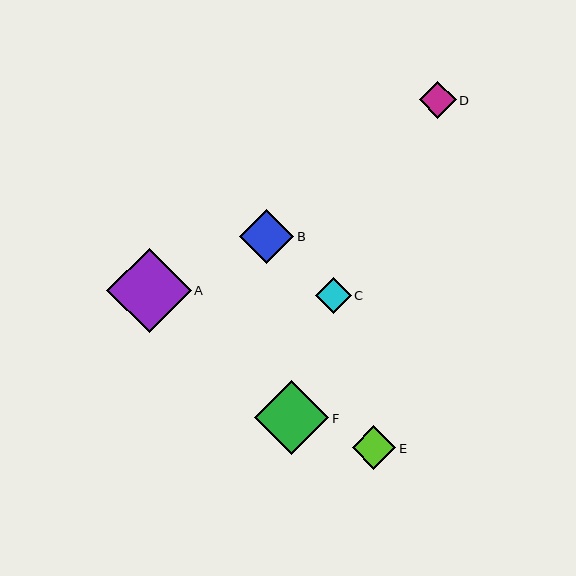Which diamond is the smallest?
Diamond C is the smallest with a size of approximately 36 pixels.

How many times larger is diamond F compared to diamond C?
Diamond F is approximately 2.1 times the size of diamond C.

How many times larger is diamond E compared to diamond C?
Diamond E is approximately 1.2 times the size of diamond C.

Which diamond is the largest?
Diamond A is the largest with a size of approximately 85 pixels.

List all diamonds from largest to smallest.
From largest to smallest: A, F, B, E, D, C.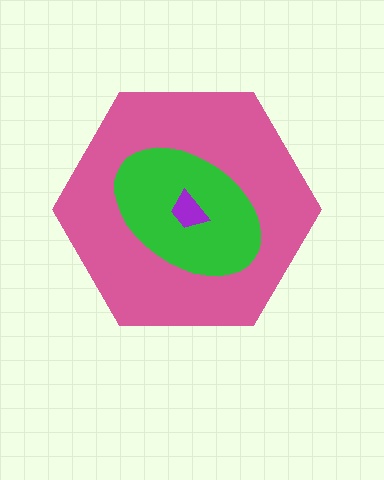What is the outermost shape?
The pink hexagon.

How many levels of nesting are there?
3.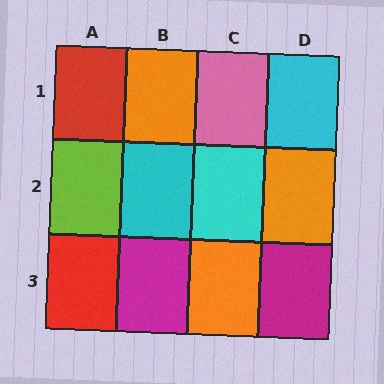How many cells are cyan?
3 cells are cyan.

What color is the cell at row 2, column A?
Lime.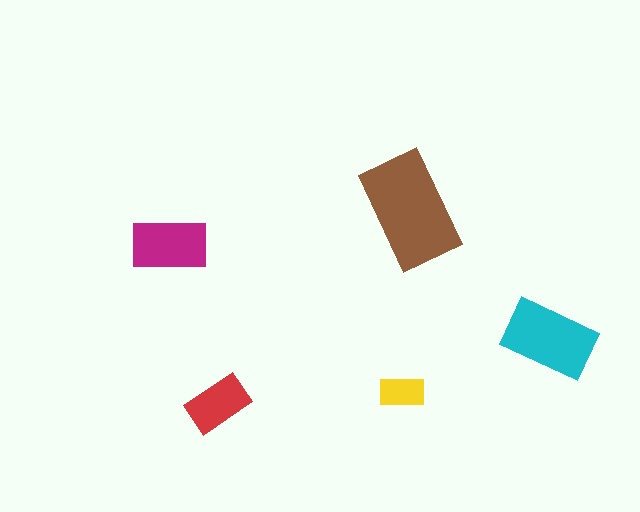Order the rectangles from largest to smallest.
the brown one, the cyan one, the magenta one, the red one, the yellow one.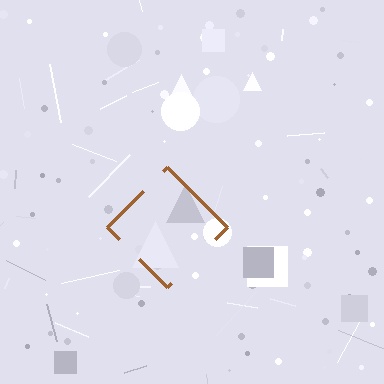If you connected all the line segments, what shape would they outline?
They would outline a diamond.